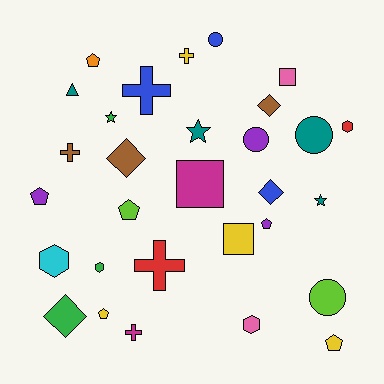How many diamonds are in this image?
There are 4 diamonds.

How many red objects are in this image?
There are 2 red objects.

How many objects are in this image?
There are 30 objects.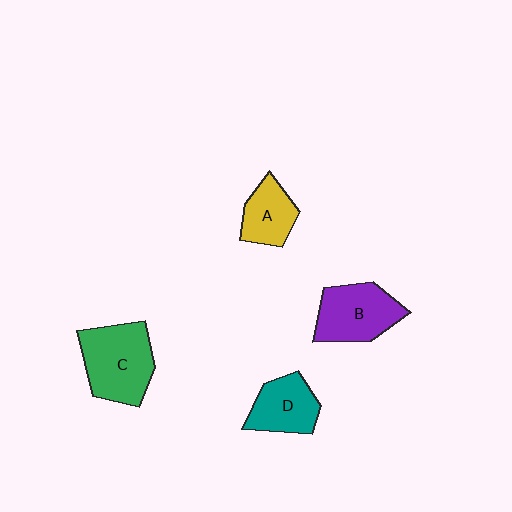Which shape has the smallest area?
Shape A (yellow).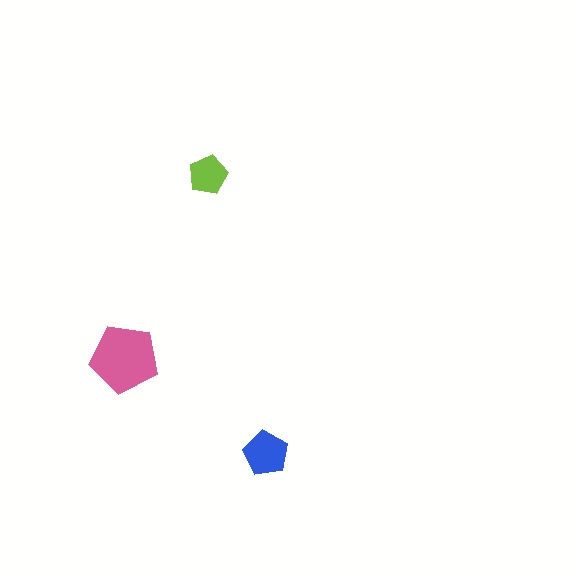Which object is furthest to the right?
The blue pentagon is rightmost.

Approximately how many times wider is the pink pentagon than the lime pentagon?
About 2 times wider.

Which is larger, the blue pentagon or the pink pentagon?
The pink one.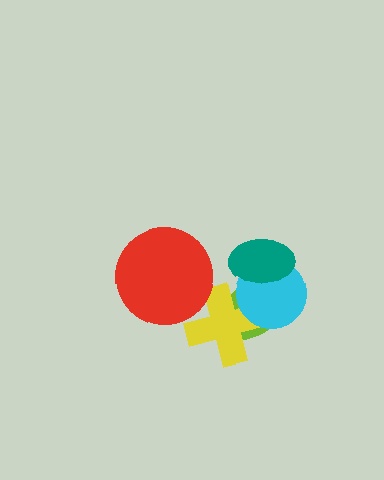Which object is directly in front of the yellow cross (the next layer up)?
The cyan circle is directly in front of the yellow cross.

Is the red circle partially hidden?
No, no other shape covers it.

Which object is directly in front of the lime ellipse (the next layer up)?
The yellow cross is directly in front of the lime ellipse.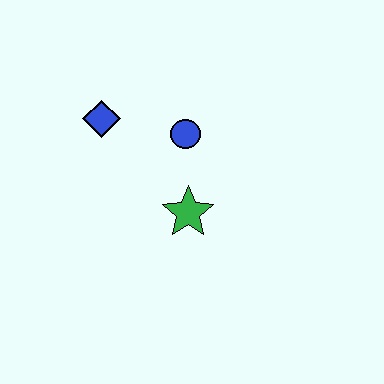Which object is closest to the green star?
The blue circle is closest to the green star.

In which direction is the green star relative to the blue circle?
The green star is below the blue circle.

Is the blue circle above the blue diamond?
No